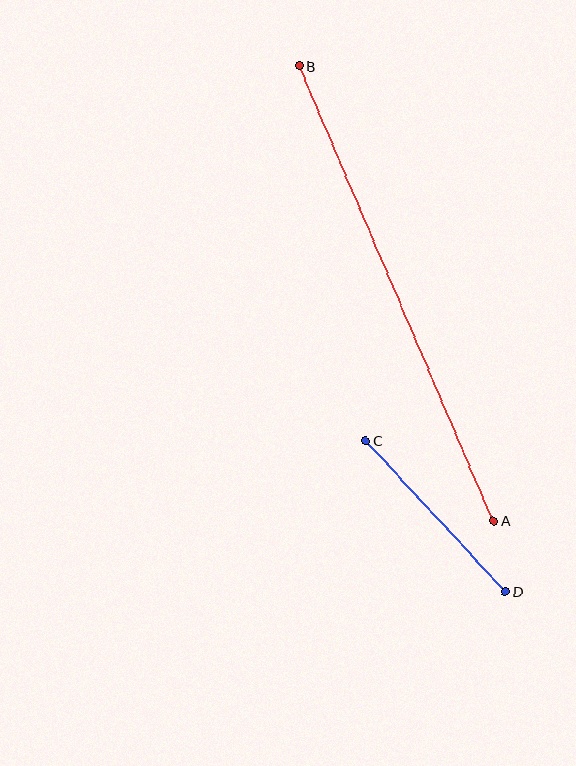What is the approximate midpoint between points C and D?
The midpoint is at approximately (436, 516) pixels.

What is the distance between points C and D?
The distance is approximately 206 pixels.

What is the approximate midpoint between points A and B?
The midpoint is at approximately (396, 293) pixels.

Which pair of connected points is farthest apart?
Points A and B are farthest apart.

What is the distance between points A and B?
The distance is approximately 495 pixels.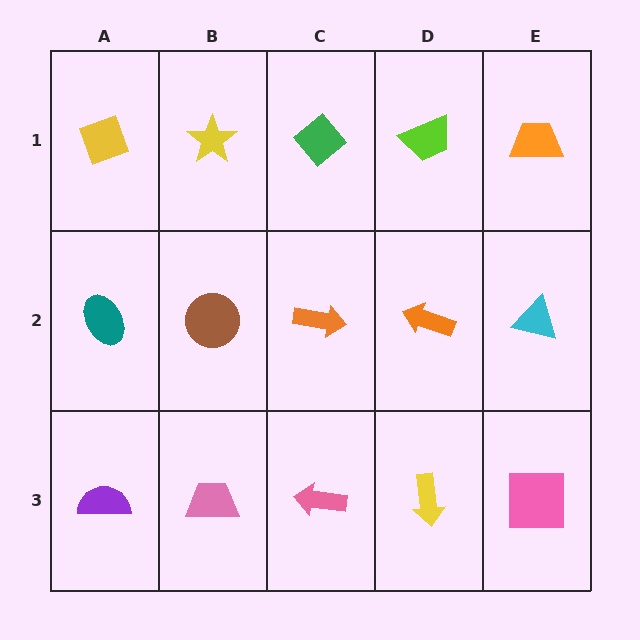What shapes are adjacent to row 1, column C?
An orange arrow (row 2, column C), a yellow star (row 1, column B), a lime trapezoid (row 1, column D).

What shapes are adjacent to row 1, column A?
A teal ellipse (row 2, column A), a yellow star (row 1, column B).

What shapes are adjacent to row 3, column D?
An orange arrow (row 2, column D), a pink arrow (row 3, column C), a pink square (row 3, column E).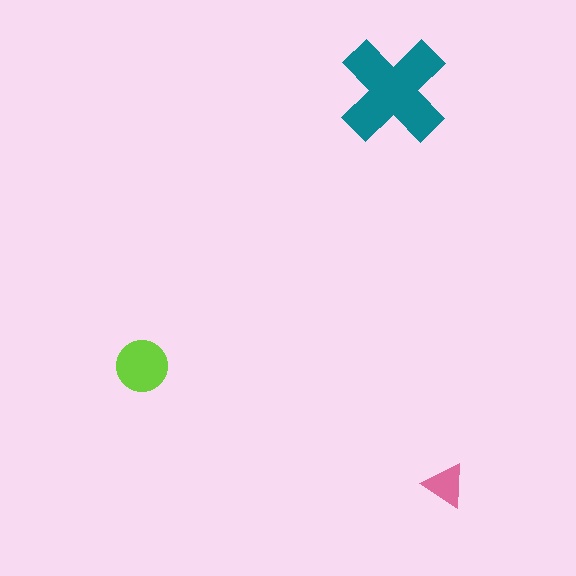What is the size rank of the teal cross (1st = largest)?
1st.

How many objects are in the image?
There are 3 objects in the image.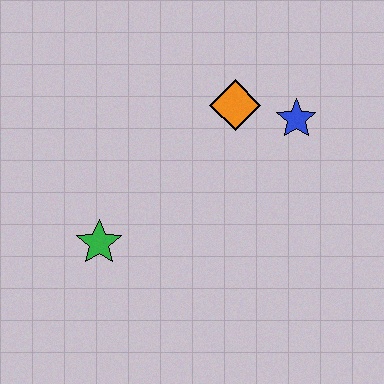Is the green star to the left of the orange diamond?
Yes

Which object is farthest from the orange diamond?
The green star is farthest from the orange diamond.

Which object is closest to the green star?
The orange diamond is closest to the green star.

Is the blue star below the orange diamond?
Yes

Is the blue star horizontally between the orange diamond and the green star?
No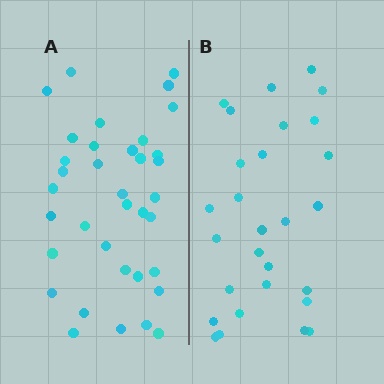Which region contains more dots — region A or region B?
Region A (the left region) has more dots.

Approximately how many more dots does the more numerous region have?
Region A has roughly 8 or so more dots than region B.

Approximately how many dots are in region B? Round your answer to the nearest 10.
About 30 dots. (The exact count is 28, which rounds to 30.)